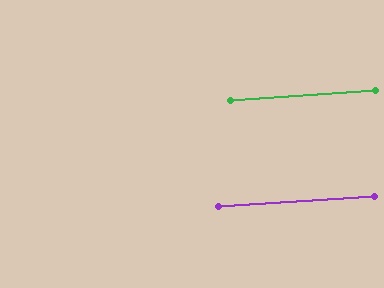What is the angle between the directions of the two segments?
Approximately 0 degrees.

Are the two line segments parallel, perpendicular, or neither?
Parallel — their directions differ by only 0.4°.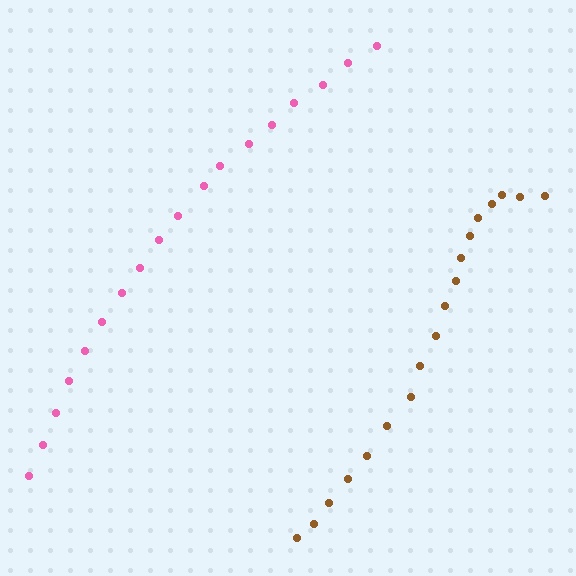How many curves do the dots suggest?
There are 2 distinct paths.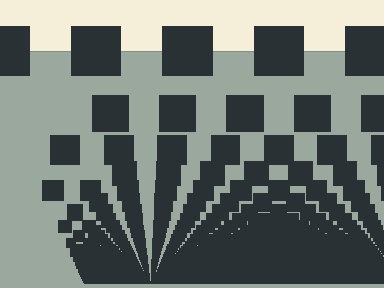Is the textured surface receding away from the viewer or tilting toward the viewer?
The surface appears to tilt toward the viewer. Texture elements get larger and sparser toward the top.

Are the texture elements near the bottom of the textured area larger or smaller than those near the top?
Smaller. The gradient is inverted — elements near the bottom are smaller and denser.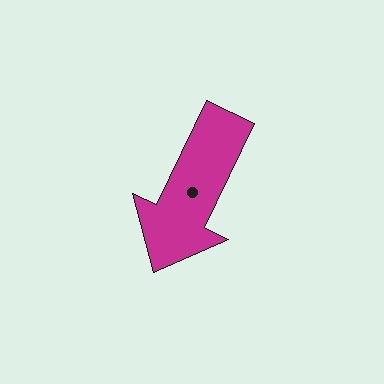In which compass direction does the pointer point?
Southwest.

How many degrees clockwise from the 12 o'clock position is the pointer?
Approximately 206 degrees.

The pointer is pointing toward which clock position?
Roughly 7 o'clock.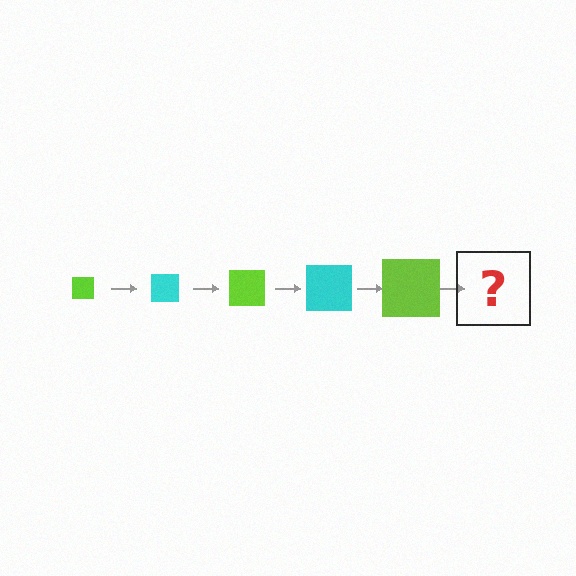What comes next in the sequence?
The next element should be a cyan square, larger than the previous one.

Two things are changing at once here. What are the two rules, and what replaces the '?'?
The two rules are that the square grows larger each step and the color cycles through lime and cyan. The '?' should be a cyan square, larger than the previous one.